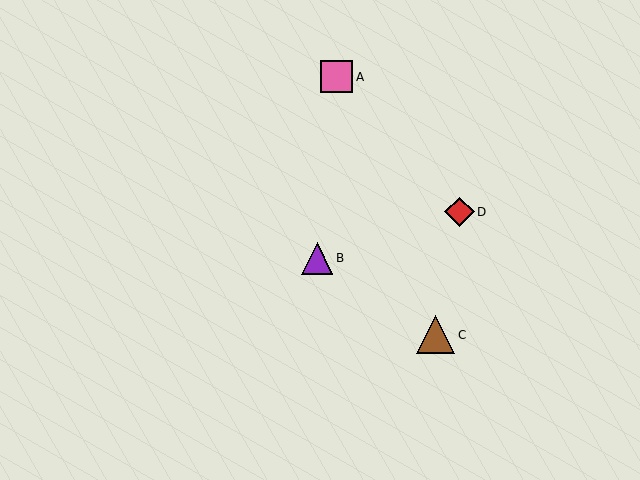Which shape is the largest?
The brown triangle (labeled C) is the largest.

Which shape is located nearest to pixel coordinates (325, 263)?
The purple triangle (labeled B) at (317, 258) is nearest to that location.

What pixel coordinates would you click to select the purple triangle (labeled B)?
Click at (317, 258) to select the purple triangle B.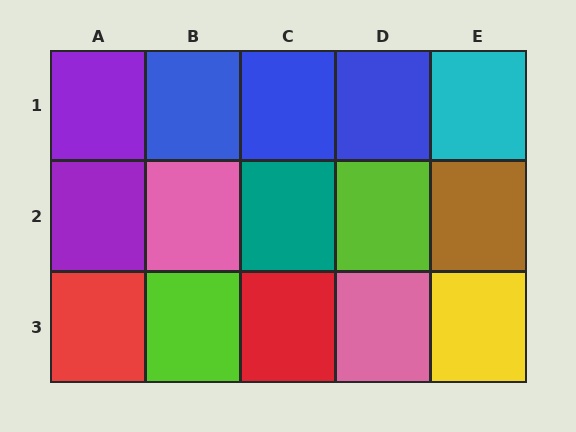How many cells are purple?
2 cells are purple.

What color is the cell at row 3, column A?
Red.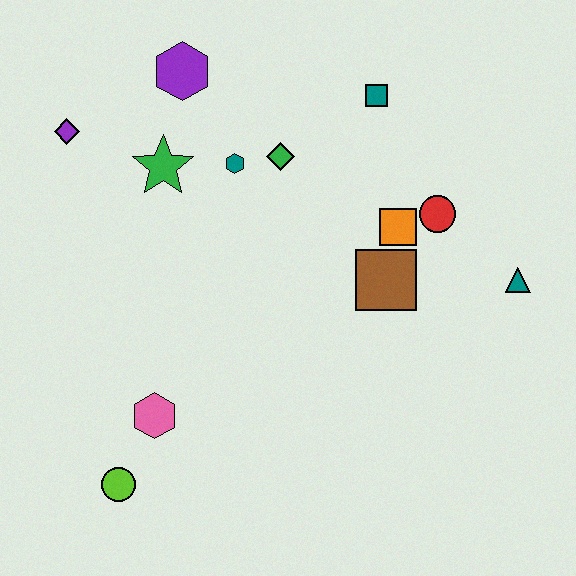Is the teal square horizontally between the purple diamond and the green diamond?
No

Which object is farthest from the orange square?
The lime circle is farthest from the orange square.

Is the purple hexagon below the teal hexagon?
No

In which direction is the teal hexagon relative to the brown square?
The teal hexagon is to the left of the brown square.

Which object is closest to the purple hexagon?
The green star is closest to the purple hexagon.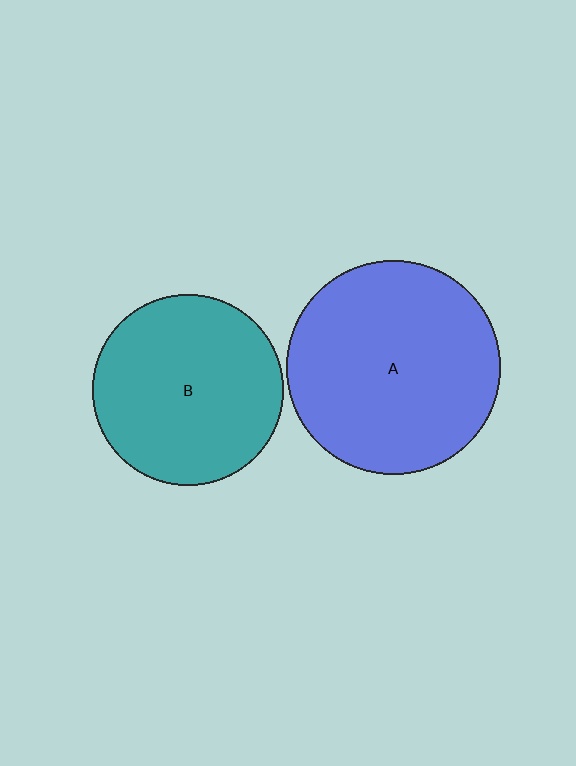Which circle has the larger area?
Circle A (blue).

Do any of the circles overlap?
No, none of the circles overlap.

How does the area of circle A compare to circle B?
Approximately 1.3 times.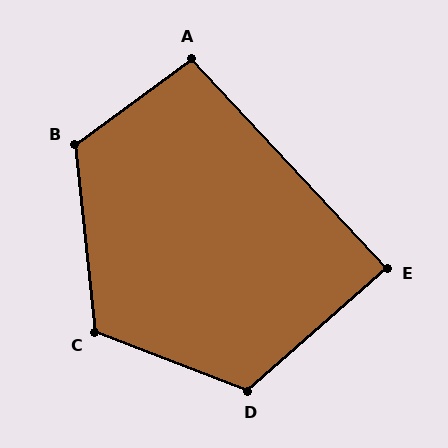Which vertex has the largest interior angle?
B, at approximately 121 degrees.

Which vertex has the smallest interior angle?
E, at approximately 88 degrees.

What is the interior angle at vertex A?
Approximately 96 degrees (obtuse).